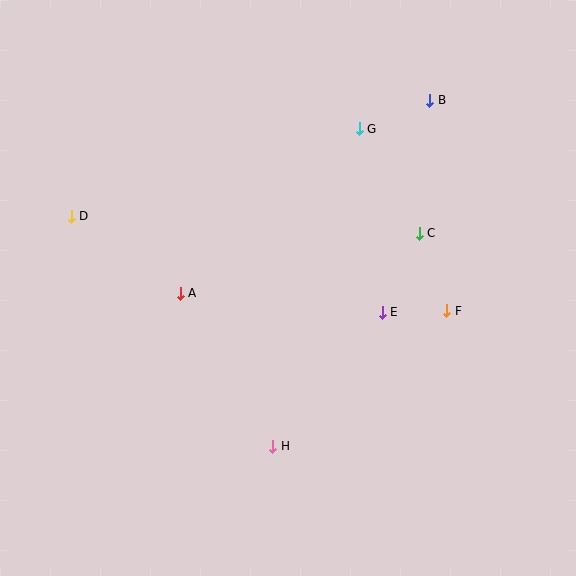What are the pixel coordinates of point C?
Point C is at (419, 233).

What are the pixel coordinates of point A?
Point A is at (180, 293).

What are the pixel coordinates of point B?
Point B is at (430, 100).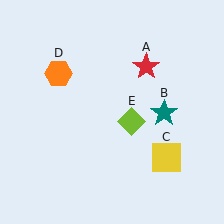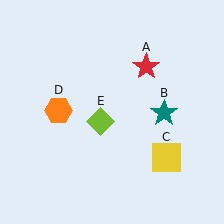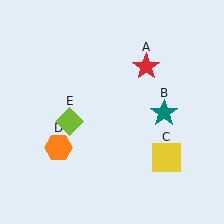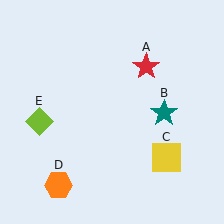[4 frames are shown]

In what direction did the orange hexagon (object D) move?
The orange hexagon (object D) moved down.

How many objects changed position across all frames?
2 objects changed position: orange hexagon (object D), lime diamond (object E).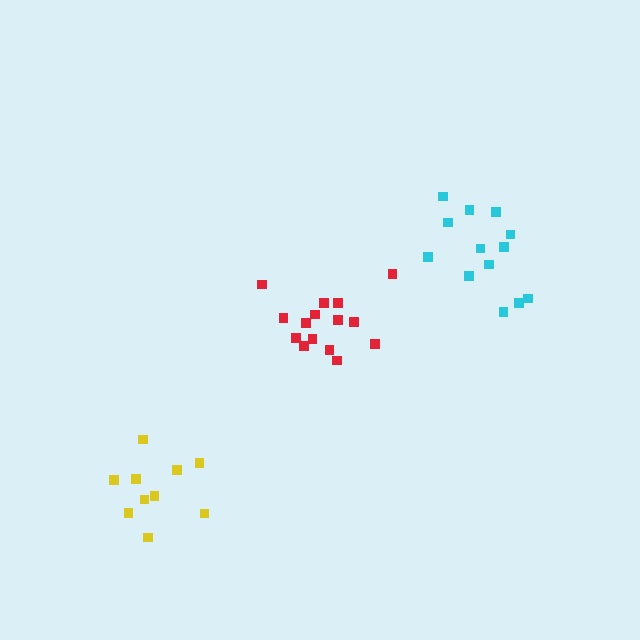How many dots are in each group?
Group 1: 15 dots, Group 2: 13 dots, Group 3: 10 dots (38 total).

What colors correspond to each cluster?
The clusters are colored: red, cyan, yellow.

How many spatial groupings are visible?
There are 3 spatial groupings.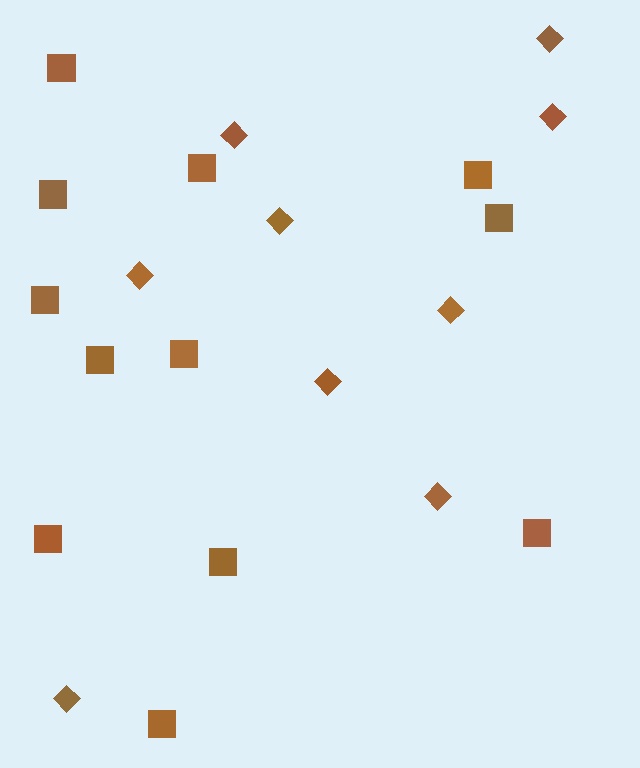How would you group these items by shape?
There are 2 groups: one group of diamonds (9) and one group of squares (12).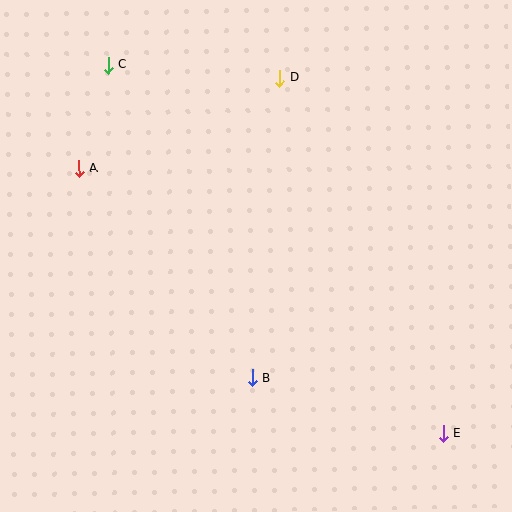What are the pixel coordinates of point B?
Point B is at (252, 378).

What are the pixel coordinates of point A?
Point A is at (79, 168).